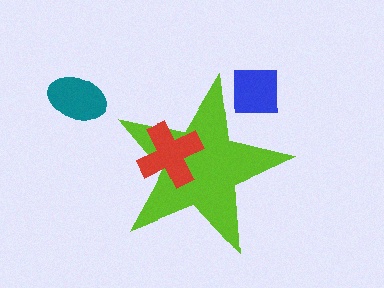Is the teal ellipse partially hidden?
No, the teal ellipse is fully visible.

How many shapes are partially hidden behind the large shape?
1 shape is partially hidden.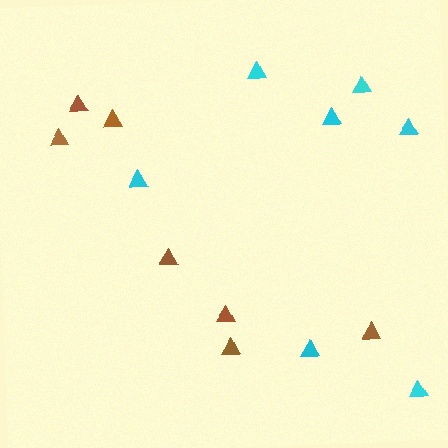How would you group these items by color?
There are 2 groups: one group of cyan triangles (7) and one group of brown triangles (7).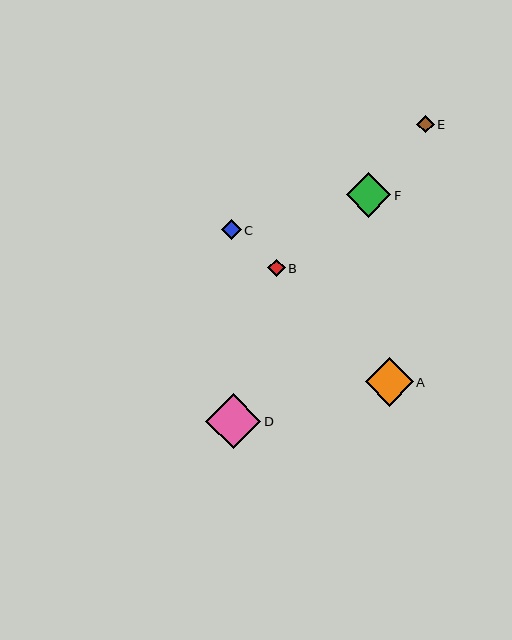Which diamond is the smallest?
Diamond E is the smallest with a size of approximately 17 pixels.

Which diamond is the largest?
Diamond D is the largest with a size of approximately 55 pixels.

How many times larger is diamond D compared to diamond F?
Diamond D is approximately 1.2 times the size of diamond F.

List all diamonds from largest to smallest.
From largest to smallest: D, A, F, C, B, E.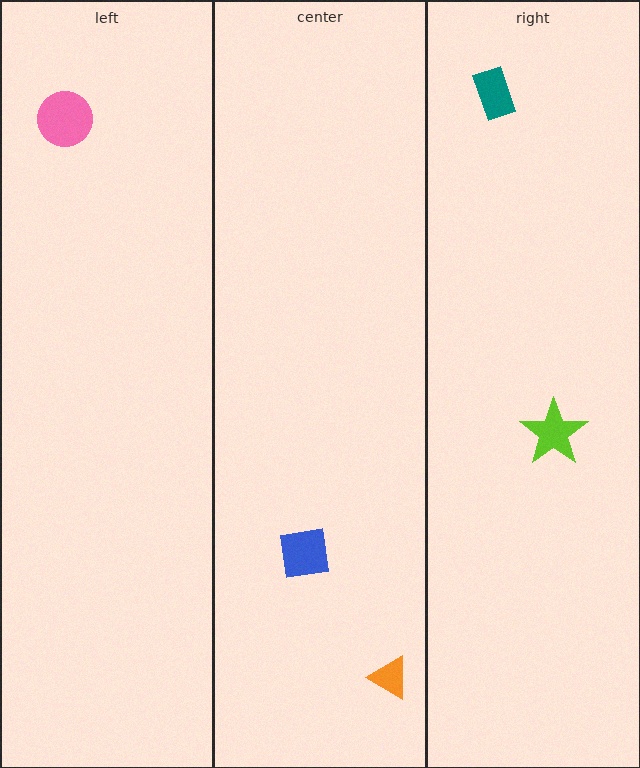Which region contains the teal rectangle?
The right region.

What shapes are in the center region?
The blue square, the orange triangle.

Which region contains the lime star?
The right region.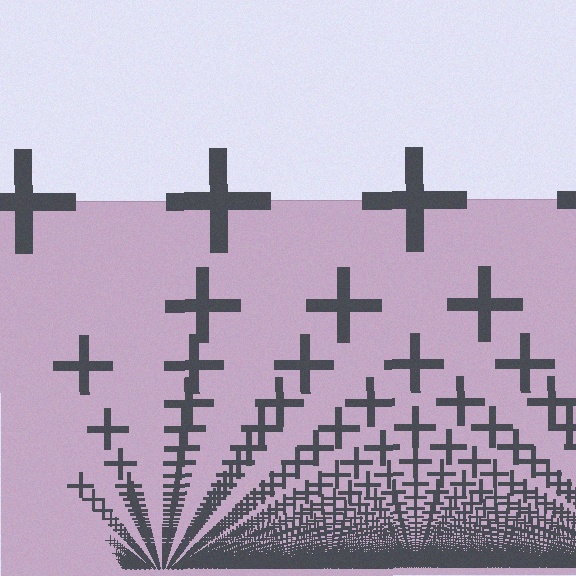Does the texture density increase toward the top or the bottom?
Density increases toward the bottom.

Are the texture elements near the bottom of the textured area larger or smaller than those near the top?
Smaller. The gradient is inverted — elements near the bottom are smaller and denser.